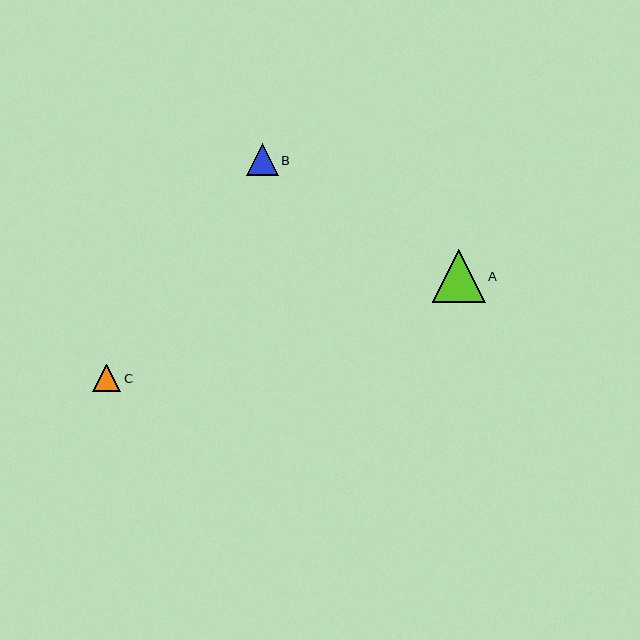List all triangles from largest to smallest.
From largest to smallest: A, B, C.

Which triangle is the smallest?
Triangle C is the smallest with a size of approximately 28 pixels.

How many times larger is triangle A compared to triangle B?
Triangle A is approximately 1.7 times the size of triangle B.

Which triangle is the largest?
Triangle A is the largest with a size of approximately 53 pixels.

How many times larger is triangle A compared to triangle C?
Triangle A is approximately 1.9 times the size of triangle C.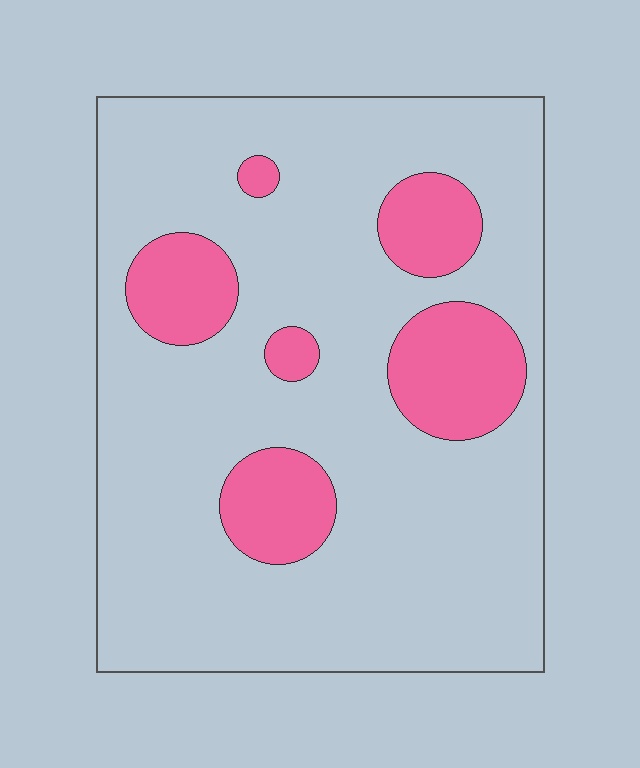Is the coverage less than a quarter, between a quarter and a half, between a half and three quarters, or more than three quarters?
Less than a quarter.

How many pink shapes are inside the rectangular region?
6.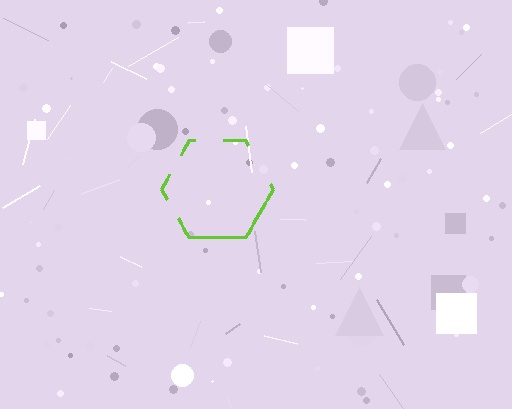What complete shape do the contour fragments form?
The contour fragments form a hexagon.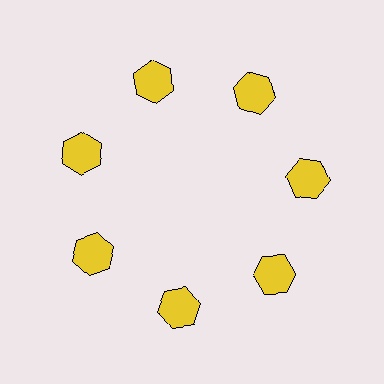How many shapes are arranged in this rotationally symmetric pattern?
There are 7 shapes, arranged in 7 groups of 1.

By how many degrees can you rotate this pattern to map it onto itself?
The pattern maps onto itself every 51 degrees of rotation.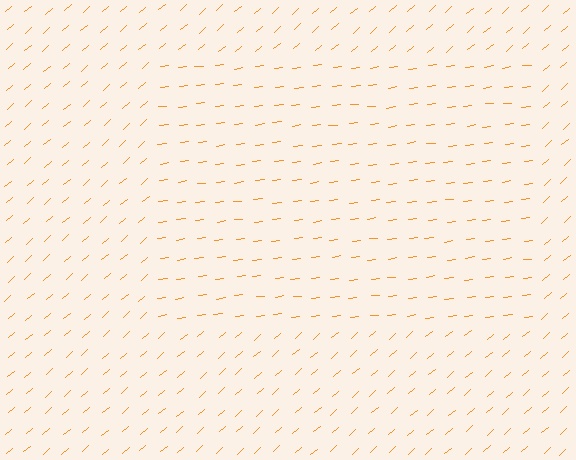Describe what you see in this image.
The image is filled with small orange line segments. A rectangle region in the image has lines oriented differently from the surrounding lines, creating a visible texture boundary.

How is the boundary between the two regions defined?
The boundary is defined purely by a change in line orientation (approximately 34 degrees difference). All lines are the same color and thickness.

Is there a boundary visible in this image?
Yes, there is a texture boundary formed by a change in line orientation.